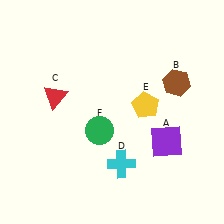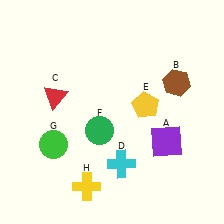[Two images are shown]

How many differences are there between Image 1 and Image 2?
There are 2 differences between the two images.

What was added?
A green circle (G), a yellow cross (H) were added in Image 2.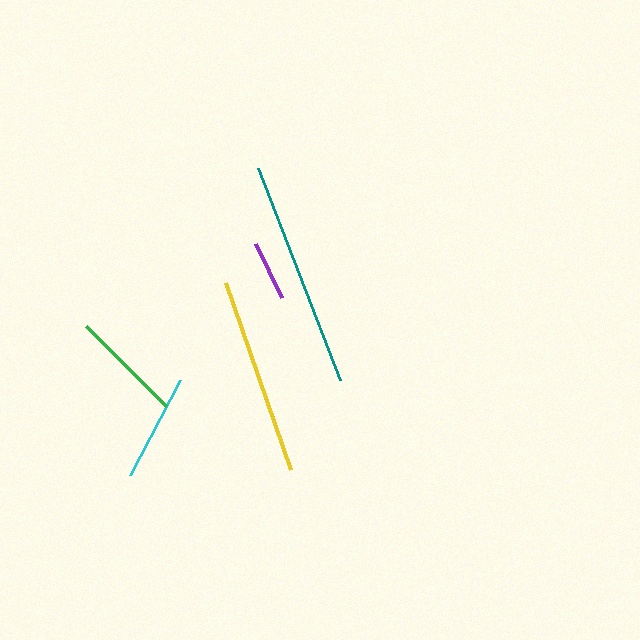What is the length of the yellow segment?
The yellow segment is approximately 198 pixels long.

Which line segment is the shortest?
The purple line is the shortest at approximately 60 pixels.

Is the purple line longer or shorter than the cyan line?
The cyan line is longer than the purple line.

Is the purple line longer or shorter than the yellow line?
The yellow line is longer than the purple line.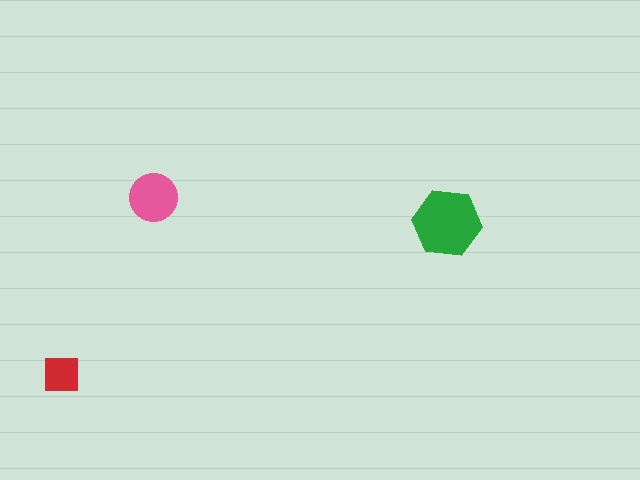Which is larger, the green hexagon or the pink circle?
The green hexagon.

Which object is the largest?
The green hexagon.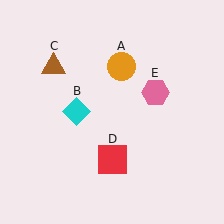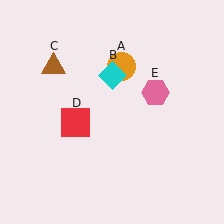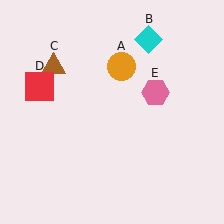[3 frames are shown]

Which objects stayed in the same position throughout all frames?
Orange circle (object A) and brown triangle (object C) and pink hexagon (object E) remained stationary.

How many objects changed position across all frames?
2 objects changed position: cyan diamond (object B), red square (object D).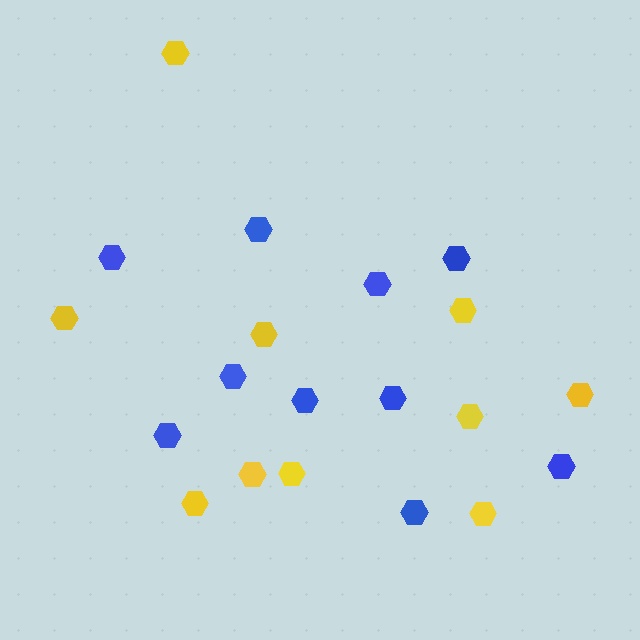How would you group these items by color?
There are 2 groups: one group of blue hexagons (10) and one group of yellow hexagons (10).